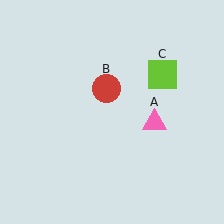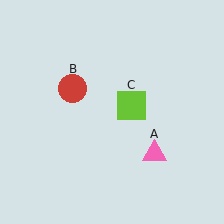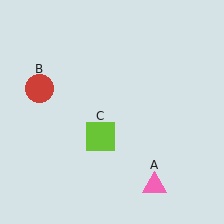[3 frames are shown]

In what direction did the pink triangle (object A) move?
The pink triangle (object A) moved down.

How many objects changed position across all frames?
3 objects changed position: pink triangle (object A), red circle (object B), lime square (object C).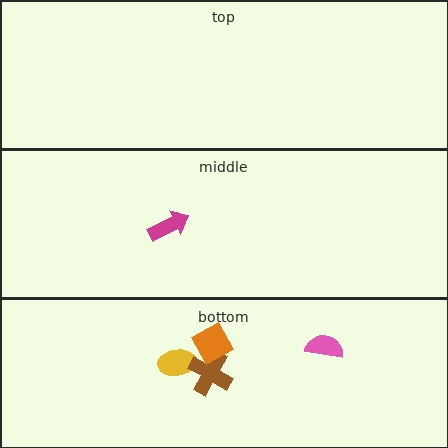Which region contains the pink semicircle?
The bottom region.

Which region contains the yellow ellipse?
The bottom region.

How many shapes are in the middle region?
1.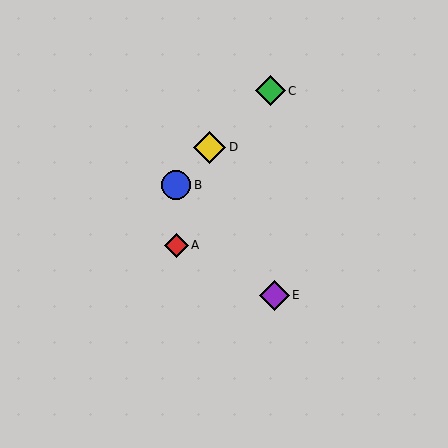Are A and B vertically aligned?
Yes, both are at x≈176.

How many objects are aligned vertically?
2 objects (A, B) are aligned vertically.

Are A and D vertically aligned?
No, A is at x≈176 and D is at x≈210.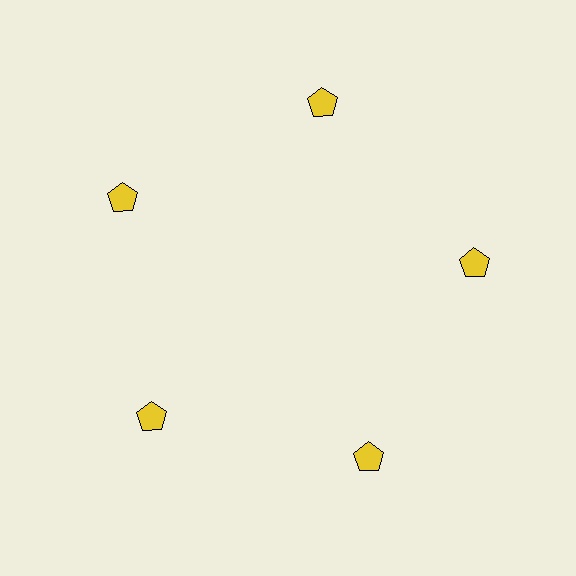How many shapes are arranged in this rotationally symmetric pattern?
There are 5 shapes, arranged in 5 groups of 1.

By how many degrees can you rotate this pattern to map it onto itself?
The pattern maps onto itself every 72 degrees of rotation.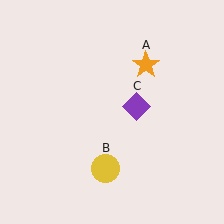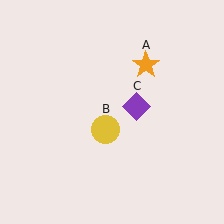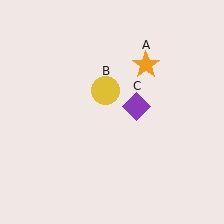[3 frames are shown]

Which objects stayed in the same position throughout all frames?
Orange star (object A) and purple diamond (object C) remained stationary.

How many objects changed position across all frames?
1 object changed position: yellow circle (object B).